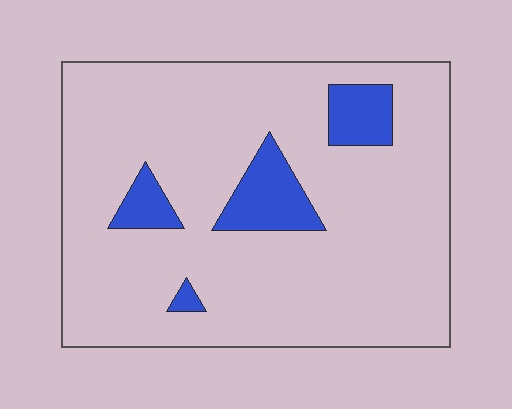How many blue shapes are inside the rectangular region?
4.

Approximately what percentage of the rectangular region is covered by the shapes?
Approximately 10%.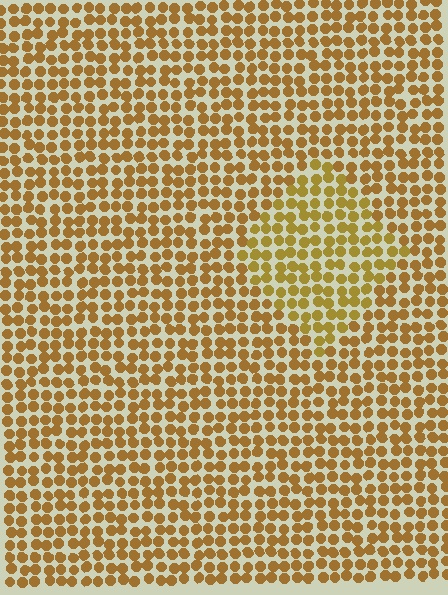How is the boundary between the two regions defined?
The boundary is defined purely by a slight shift in hue (about 15 degrees). Spacing, size, and orientation are identical on both sides.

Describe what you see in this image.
The image is filled with small brown elements in a uniform arrangement. A diamond-shaped region is visible where the elements are tinted to a slightly different hue, forming a subtle color boundary.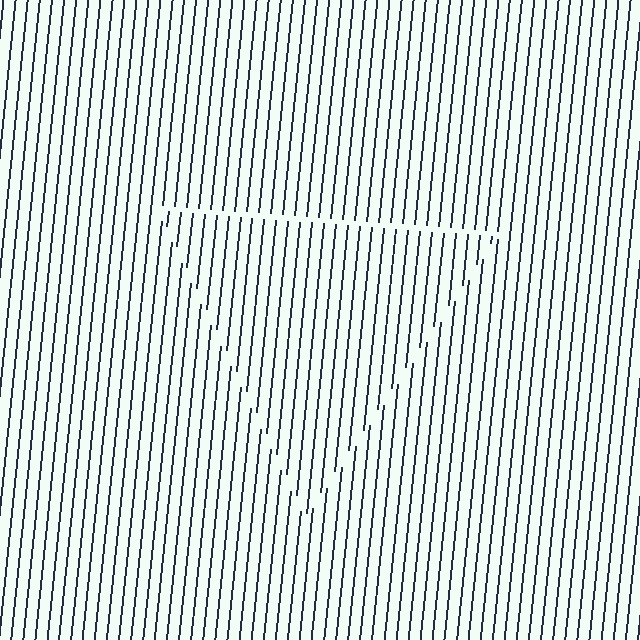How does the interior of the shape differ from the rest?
The interior of the shape contains the same grating, shifted by half a period — the contour is defined by the phase discontinuity where line-ends from the inner and outer gratings abut.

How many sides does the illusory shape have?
3 sides — the line-ends trace a triangle.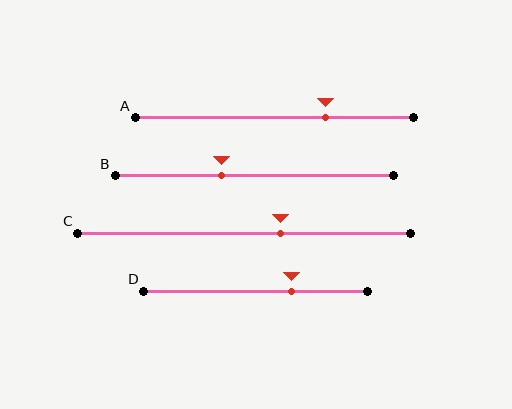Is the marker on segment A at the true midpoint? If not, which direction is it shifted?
No, the marker on segment A is shifted to the right by about 18% of the segment length.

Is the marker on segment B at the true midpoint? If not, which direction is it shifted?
No, the marker on segment B is shifted to the left by about 12% of the segment length.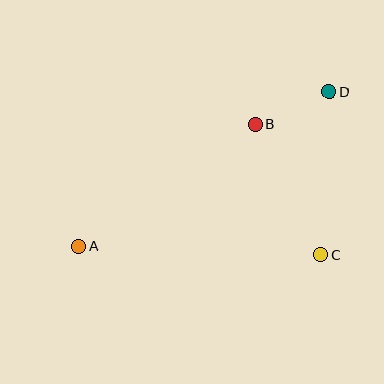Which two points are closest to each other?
Points B and D are closest to each other.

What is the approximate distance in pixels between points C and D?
The distance between C and D is approximately 163 pixels.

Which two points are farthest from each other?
Points A and D are farthest from each other.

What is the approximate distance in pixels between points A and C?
The distance between A and C is approximately 242 pixels.